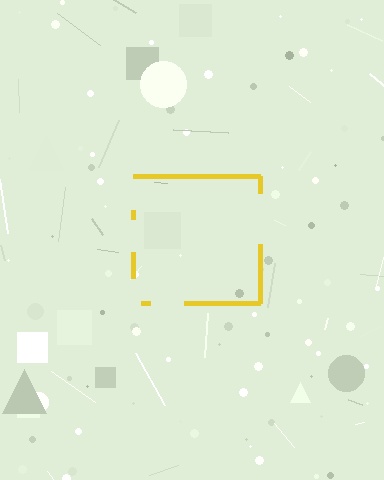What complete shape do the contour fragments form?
The contour fragments form a square.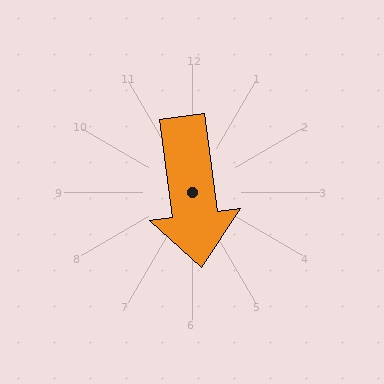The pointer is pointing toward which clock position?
Roughly 6 o'clock.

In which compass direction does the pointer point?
South.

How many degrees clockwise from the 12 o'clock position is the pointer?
Approximately 173 degrees.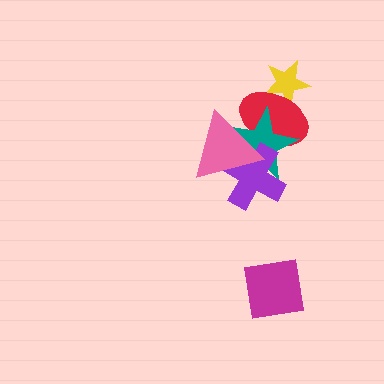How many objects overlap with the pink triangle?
3 objects overlap with the pink triangle.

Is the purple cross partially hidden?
Yes, it is partially covered by another shape.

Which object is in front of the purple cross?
The pink triangle is in front of the purple cross.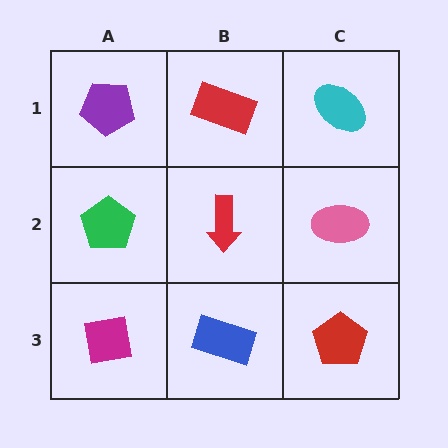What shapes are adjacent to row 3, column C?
A pink ellipse (row 2, column C), a blue rectangle (row 3, column B).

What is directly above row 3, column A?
A green pentagon.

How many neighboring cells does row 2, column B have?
4.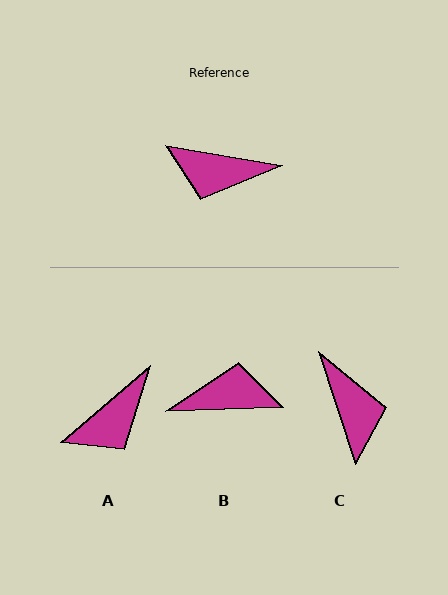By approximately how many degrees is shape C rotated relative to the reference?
Approximately 119 degrees counter-clockwise.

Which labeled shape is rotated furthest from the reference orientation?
B, about 168 degrees away.